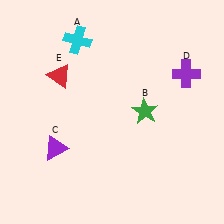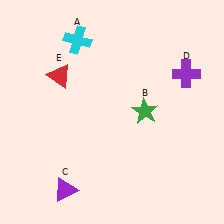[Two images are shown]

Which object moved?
The purple triangle (C) moved down.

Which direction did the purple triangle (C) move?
The purple triangle (C) moved down.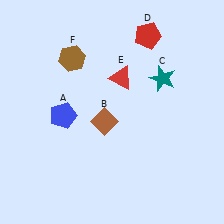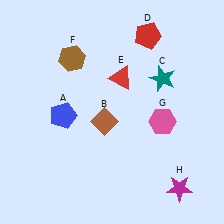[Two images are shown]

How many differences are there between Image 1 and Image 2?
There are 2 differences between the two images.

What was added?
A pink hexagon (G), a magenta star (H) were added in Image 2.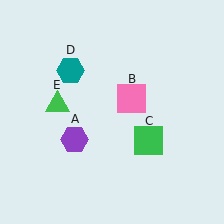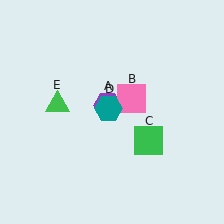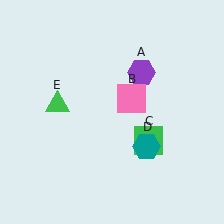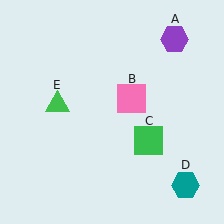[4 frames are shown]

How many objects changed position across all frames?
2 objects changed position: purple hexagon (object A), teal hexagon (object D).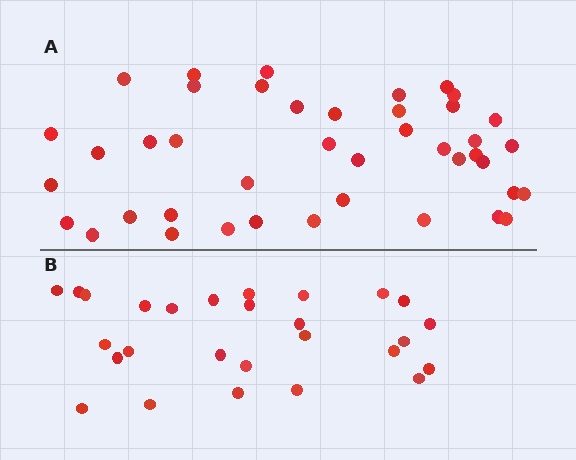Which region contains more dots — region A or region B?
Region A (the top region) has more dots.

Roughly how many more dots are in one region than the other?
Region A has approximately 15 more dots than region B.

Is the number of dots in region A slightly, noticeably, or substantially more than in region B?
Region A has substantially more. The ratio is roughly 1.6 to 1.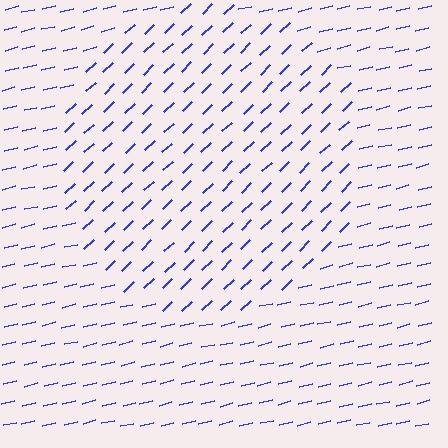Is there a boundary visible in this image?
Yes, there is a texture boundary formed by a change in line orientation.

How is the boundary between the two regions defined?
The boundary is defined purely by a change in line orientation (approximately 30 degrees difference). All lines are the same color and thickness.